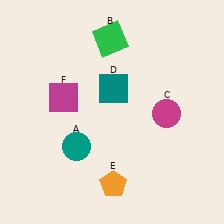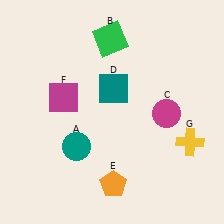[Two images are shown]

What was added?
A yellow cross (G) was added in Image 2.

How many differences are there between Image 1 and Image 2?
There is 1 difference between the two images.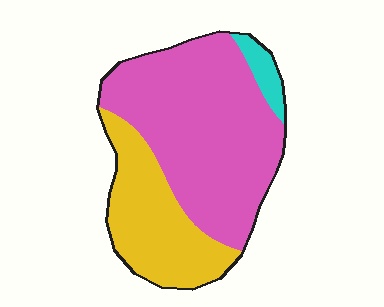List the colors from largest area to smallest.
From largest to smallest: pink, yellow, cyan.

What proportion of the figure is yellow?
Yellow takes up about one third (1/3) of the figure.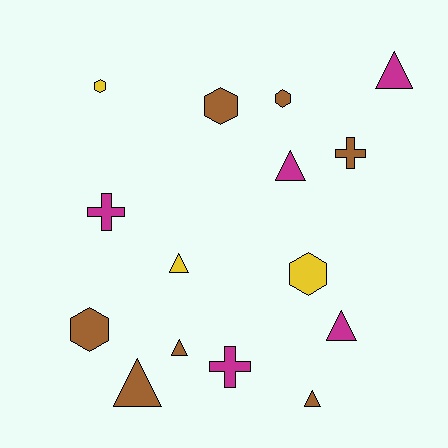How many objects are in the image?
There are 15 objects.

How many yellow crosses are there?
There are no yellow crosses.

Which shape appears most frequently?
Triangle, with 7 objects.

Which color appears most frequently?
Brown, with 7 objects.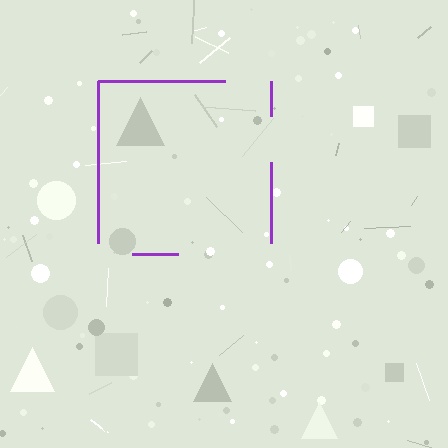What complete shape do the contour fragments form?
The contour fragments form a square.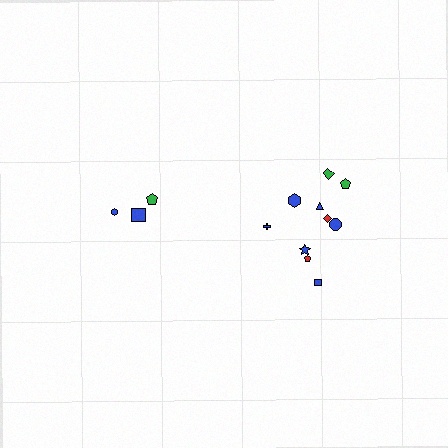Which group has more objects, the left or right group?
The right group.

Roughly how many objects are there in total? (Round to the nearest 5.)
Roughly 15 objects in total.